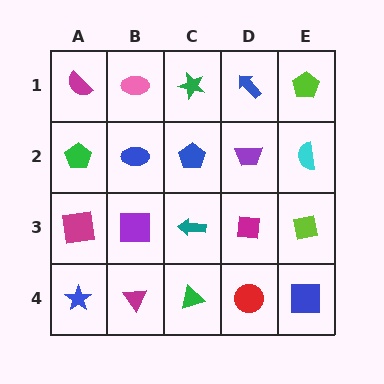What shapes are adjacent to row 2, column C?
A green star (row 1, column C), a teal arrow (row 3, column C), a blue ellipse (row 2, column B), a purple trapezoid (row 2, column D).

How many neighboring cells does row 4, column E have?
2.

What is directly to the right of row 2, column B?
A blue pentagon.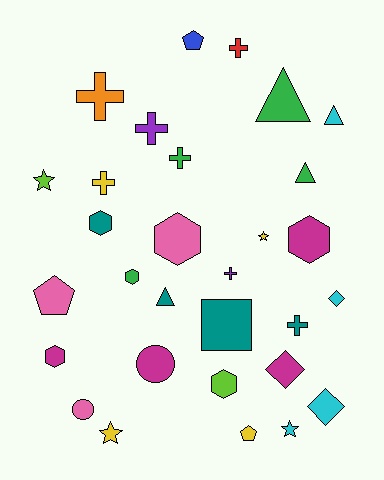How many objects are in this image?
There are 30 objects.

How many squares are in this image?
There is 1 square.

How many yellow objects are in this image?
There are 4 yellow objects.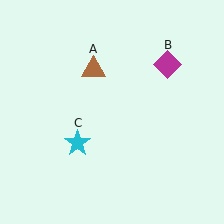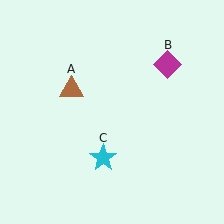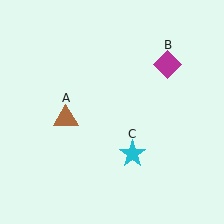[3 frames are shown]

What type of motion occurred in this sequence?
The brown triangle (object A), cyan star (object C) rotated counterclockwise around the center of the scene.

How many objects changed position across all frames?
2 objects changed position: brown triangle (object A), cyan star (object C).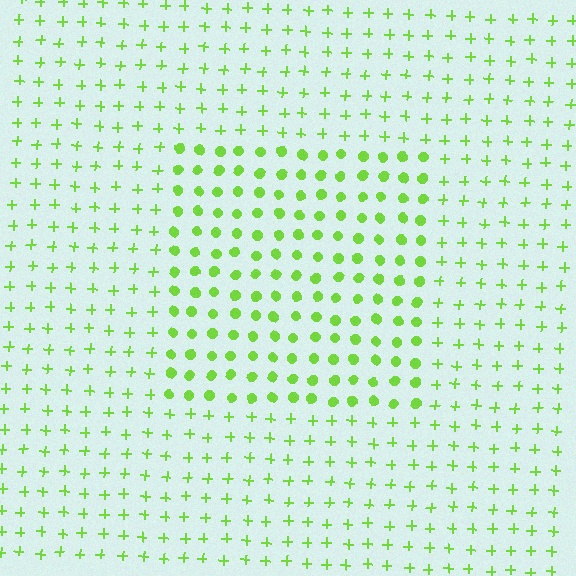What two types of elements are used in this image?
The image uses circles inside the rectangle region and plus signs outside it.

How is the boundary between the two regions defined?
The boundary is defined by a change in element shape: circles inside vs. plus signs outside. All elements share the same color and spacing.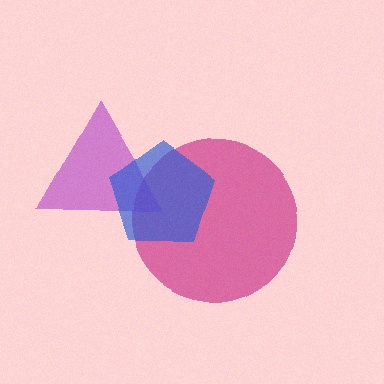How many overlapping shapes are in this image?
There are 3 overlapping shapes in the image.